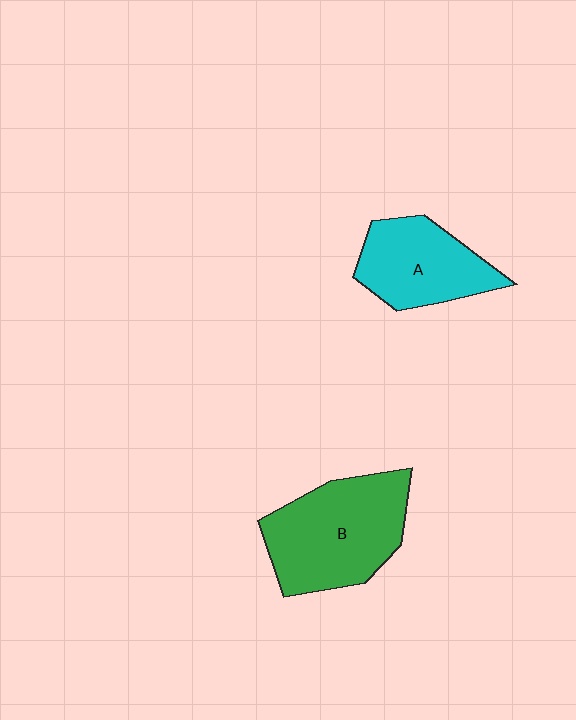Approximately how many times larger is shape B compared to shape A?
Approximately 1.4 times.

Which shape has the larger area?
Shape B (green).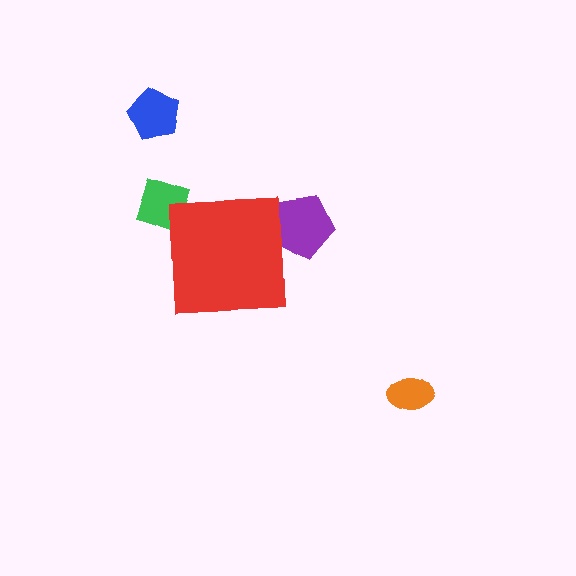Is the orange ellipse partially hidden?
No, the orange ellipse is fully visible.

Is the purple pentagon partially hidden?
Yes, the purple pentagon is partially hidden behind the red square.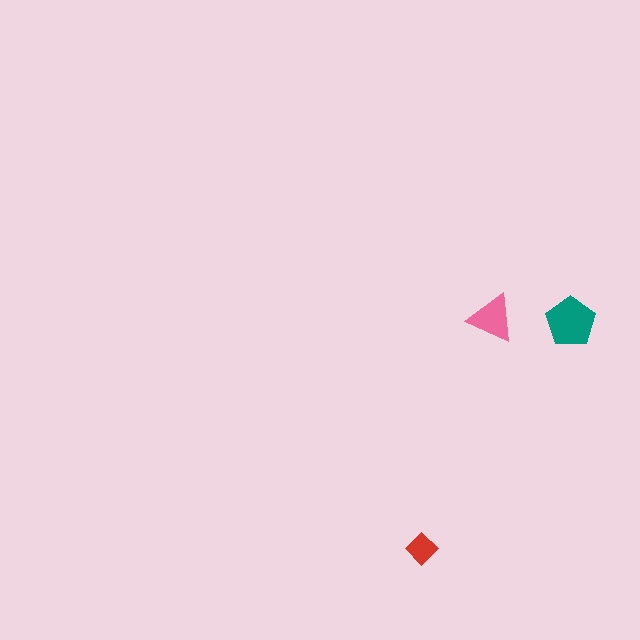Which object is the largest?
The teal pentagon.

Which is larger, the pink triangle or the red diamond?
The pink triangle.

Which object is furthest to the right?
The teal pentagon is rightmost.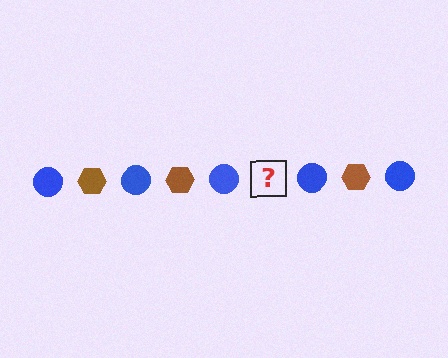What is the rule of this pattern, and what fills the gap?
The rule is that the pattern alternates between blue circle and brown hexagon. The gap should be filled with a brown hexagon.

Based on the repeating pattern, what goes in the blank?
The blank should be a brown hexagon.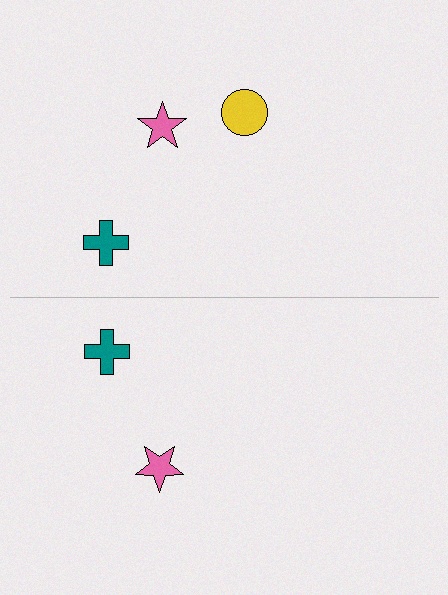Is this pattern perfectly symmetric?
No, the pattern is not perfectly symmetric. A yellow circle is missing from the bottom side.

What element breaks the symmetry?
A yellow circle is missing from the bottom side.